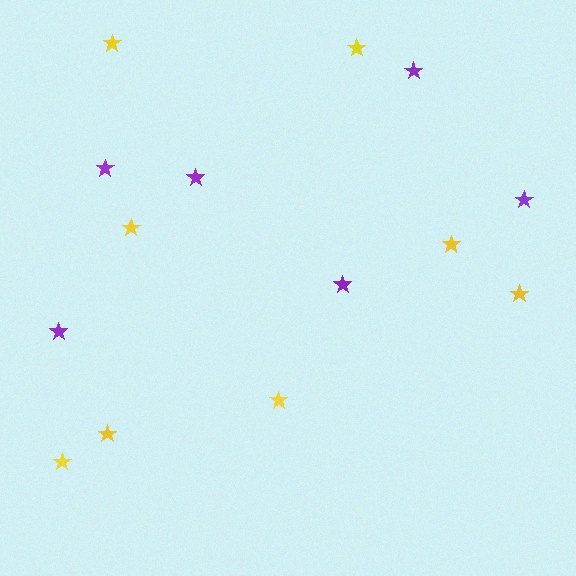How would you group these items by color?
There are 2 groups: one group of purple stars (6) and one group of yellow stars (8).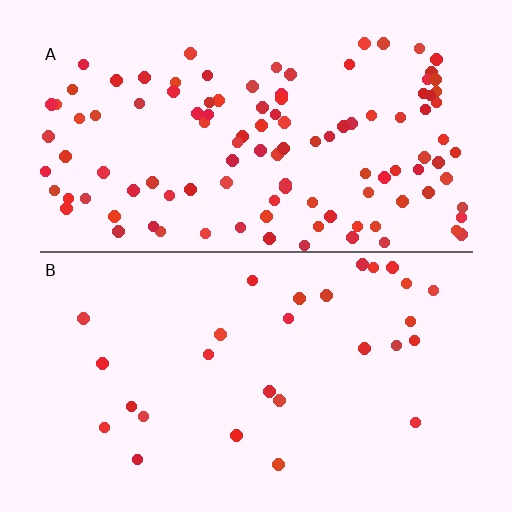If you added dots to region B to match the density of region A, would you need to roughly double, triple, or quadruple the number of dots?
Approximately quadruple.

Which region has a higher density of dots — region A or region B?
A (the top).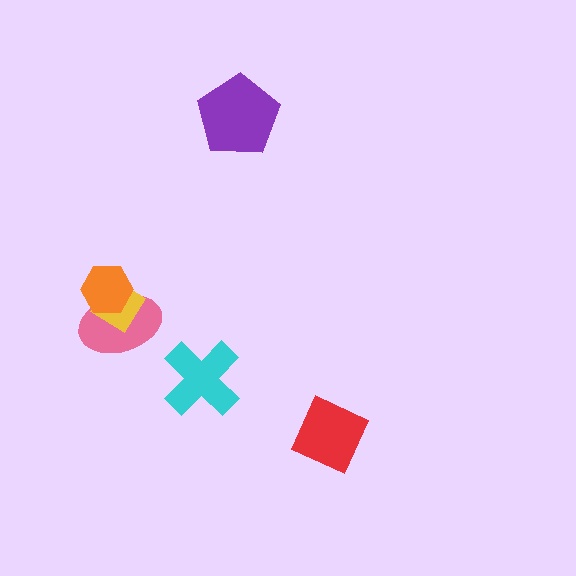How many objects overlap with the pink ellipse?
2 objects overlap with the pink ellipse.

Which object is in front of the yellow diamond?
The orange hexagon is in front of the yellow diamond.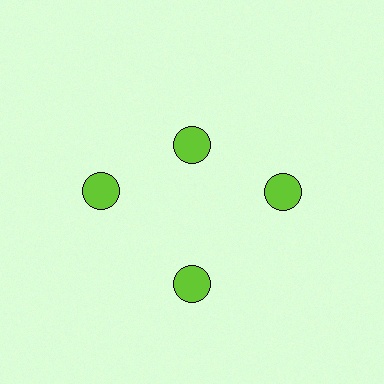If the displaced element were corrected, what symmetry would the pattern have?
It would have 4-fold rotational symmetry — the pattern would map onto itself every 90 degrees.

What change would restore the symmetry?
The symmetry would be restored by moving it outward, back onto the ring so that all 4 circles sit at equal angles and equal distance from the center.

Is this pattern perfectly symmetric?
No. The 4 lime circles are arranged in a ring, but one element near the 12 o'clock position is pulled inward toward the center, breaking the 4-fold rotational symmetry.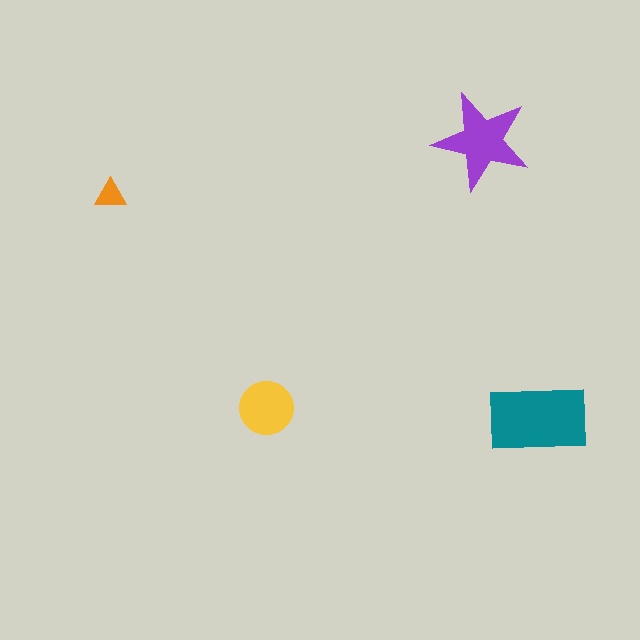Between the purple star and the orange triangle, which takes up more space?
The purple star.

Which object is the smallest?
The orange triangle.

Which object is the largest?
The teal rectangle.